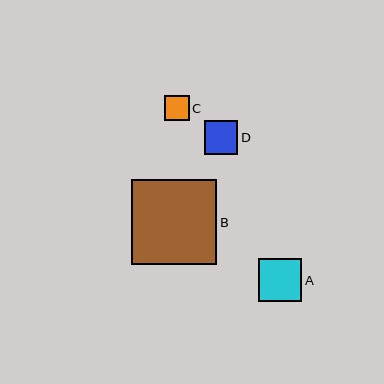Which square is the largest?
Square B is the largest with a size of approximately 85 pixels.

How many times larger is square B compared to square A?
Square B is approximately 2.0 times the size of square A.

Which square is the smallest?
Square C is the smallest with a size of approximately 25 pixels.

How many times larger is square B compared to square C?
Square B is approximately 3.4 times the size of square C.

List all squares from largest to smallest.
From largest to smallest: B, A, D, C.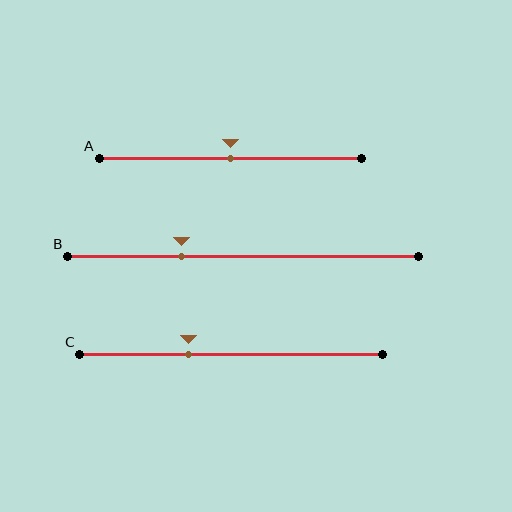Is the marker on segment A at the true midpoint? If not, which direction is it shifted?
Yes, the marker on segment A is at the true midpoint.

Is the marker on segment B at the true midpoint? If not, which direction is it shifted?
No, the marker on segment B is shifted to the left by about 18% of the segment length.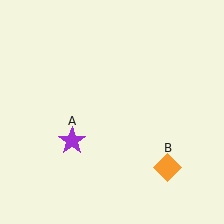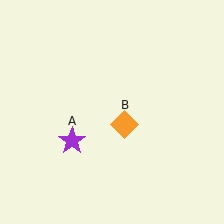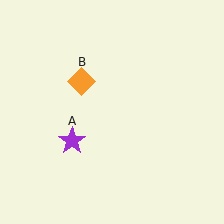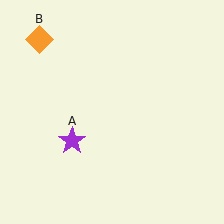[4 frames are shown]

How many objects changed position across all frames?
1 object changed position: orange diamond (object B).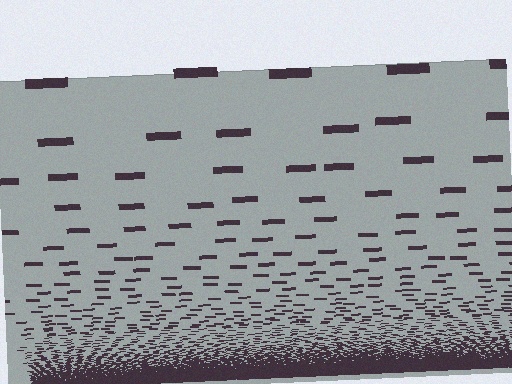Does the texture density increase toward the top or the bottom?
Density increases toward the bottom.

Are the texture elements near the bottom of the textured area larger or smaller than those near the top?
Smaller. The gradient is inverted — elements near the bottom are smaller and denser.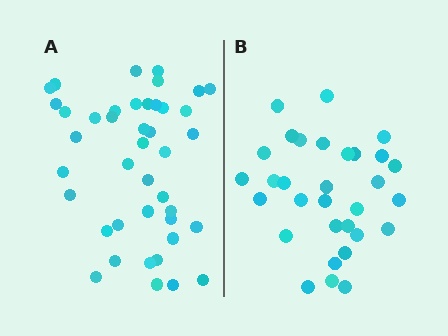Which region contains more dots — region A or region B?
Region A (the left region) has more dots.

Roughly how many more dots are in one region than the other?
Region A has roughly 12 or so more dots than region B.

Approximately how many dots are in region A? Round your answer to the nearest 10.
About 40 dots. (The exact count is 42, which rounds to 40.)